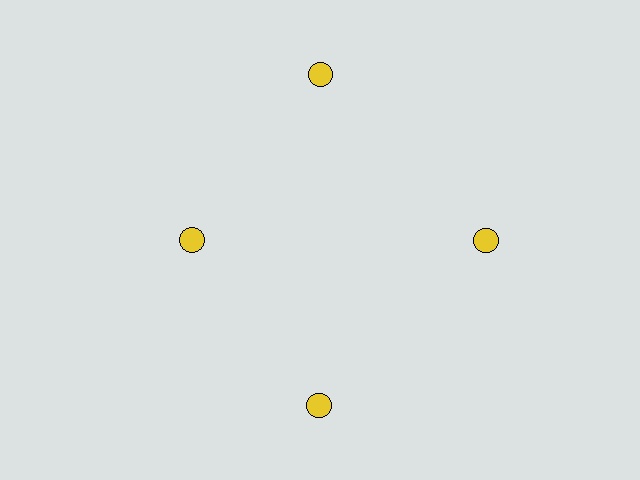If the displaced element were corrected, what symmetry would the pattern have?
It would have 4-fold rotational symmetry — the pattern would map onto itself every 90 degrees.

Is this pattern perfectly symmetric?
No. The 4 yellow circles are arranged in a ring, but one element near the 9 o'clock position is pulled inward toward the center, breaking the 4-fold rotational symmetry.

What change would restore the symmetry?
The symmetry would be restored by moving it outward, back onto the ring so that all 4 circles sit at equal angles and equal distance from the center.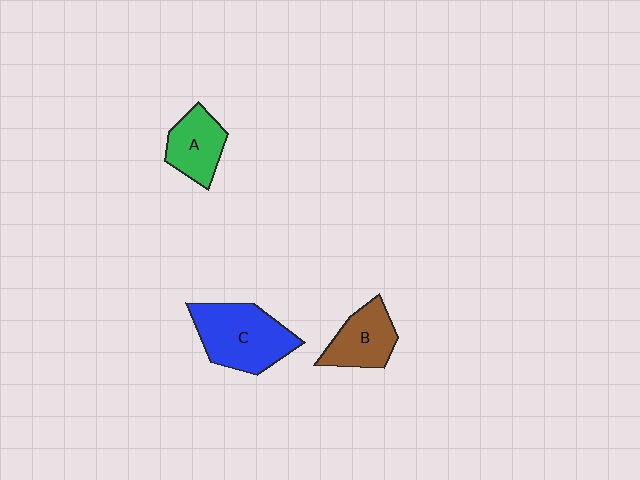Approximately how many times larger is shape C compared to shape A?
Approximately 1.6 times.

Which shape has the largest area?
Shape C (blue).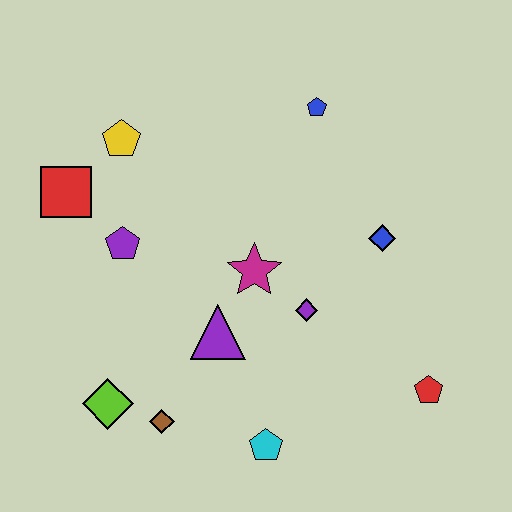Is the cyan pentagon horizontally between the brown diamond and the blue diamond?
Yes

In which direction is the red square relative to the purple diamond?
The red square is to the left of the purple diamond.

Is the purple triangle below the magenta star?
Yes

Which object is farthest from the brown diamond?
The blue pentagon is farthest from the brown diamond.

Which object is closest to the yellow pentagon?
The red square is closest to the yellow pentagon.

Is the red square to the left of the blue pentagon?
Yes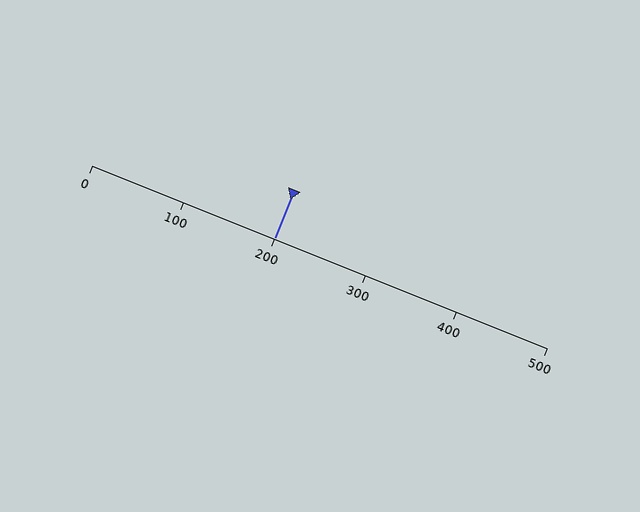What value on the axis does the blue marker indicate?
The marker indicates approximately 200.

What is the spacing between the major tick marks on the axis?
The major ticks are spaced 100 apart.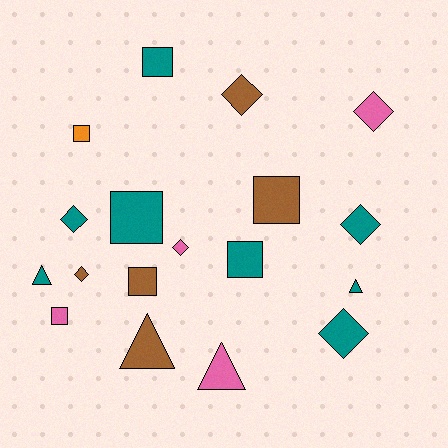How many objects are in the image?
There are 18 objects.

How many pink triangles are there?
There is 1 pink triangle.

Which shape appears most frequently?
Diamond, with 7 objects.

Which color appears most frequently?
Teal, with 8 objects.